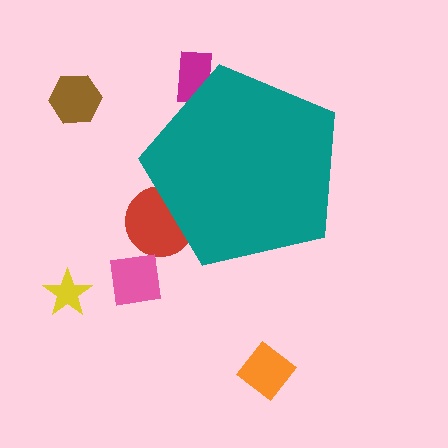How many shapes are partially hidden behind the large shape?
2 shapes are partially hidden.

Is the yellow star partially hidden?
No, the yellow star is fully visible.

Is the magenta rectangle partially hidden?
Yes, the magenta rectangle is partially hidden behind the teal pentagon.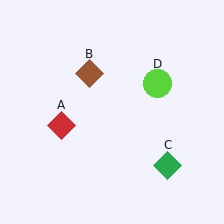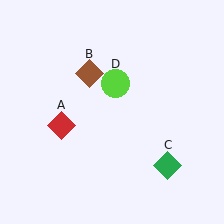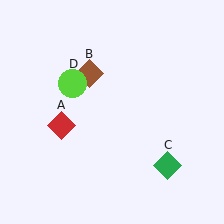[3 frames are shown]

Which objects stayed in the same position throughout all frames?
Red diamond (object A) and brown diamond (object B) and green diamond (object C) remained stationary.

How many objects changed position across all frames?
1 object changed position: lime circle (object D).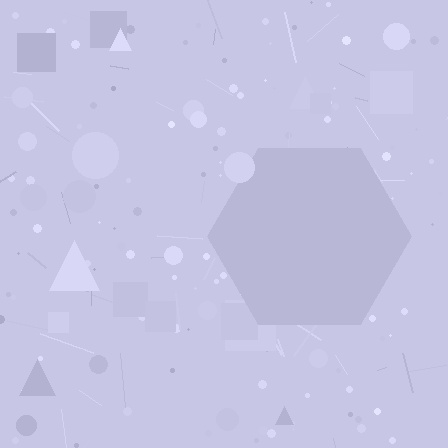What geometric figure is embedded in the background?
A hexagon is embedded in the background.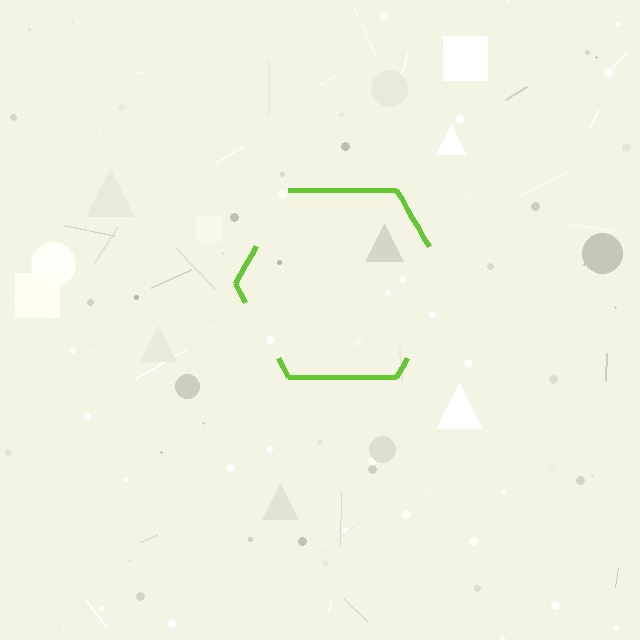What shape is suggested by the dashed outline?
The dashed outline suggests a hexagon.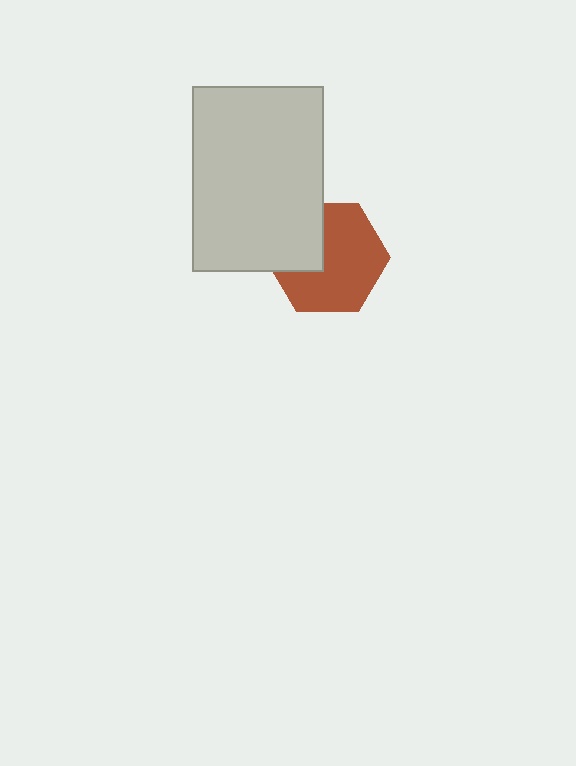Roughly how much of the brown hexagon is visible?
Most of it is visible (roughly 70%).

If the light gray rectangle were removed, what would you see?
You would see the complete brown hexagon.